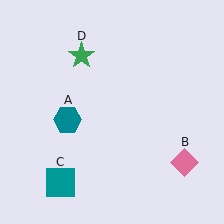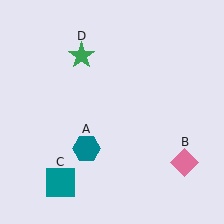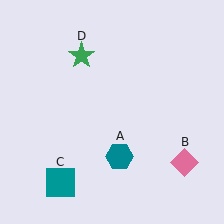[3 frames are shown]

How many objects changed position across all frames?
1 object changed position: teal hexagon (object A).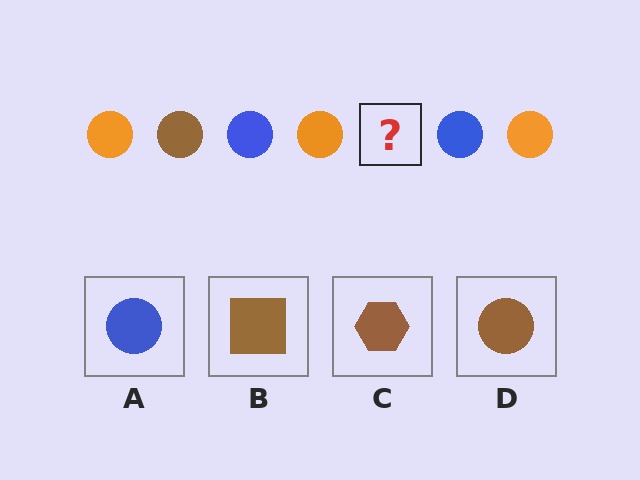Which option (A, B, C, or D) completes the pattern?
D.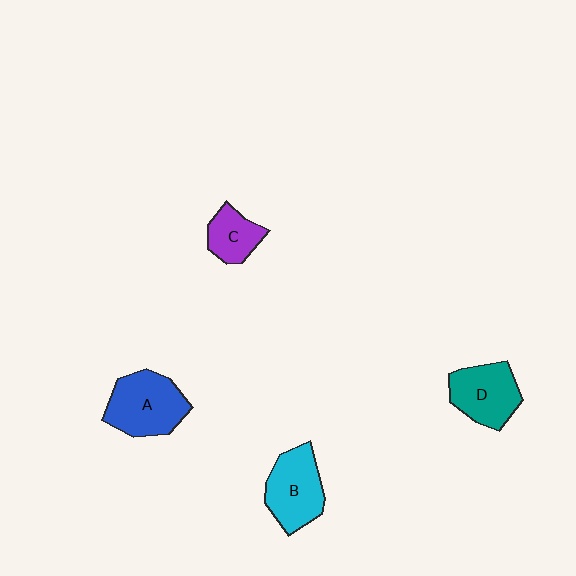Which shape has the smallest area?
Shape C (purple).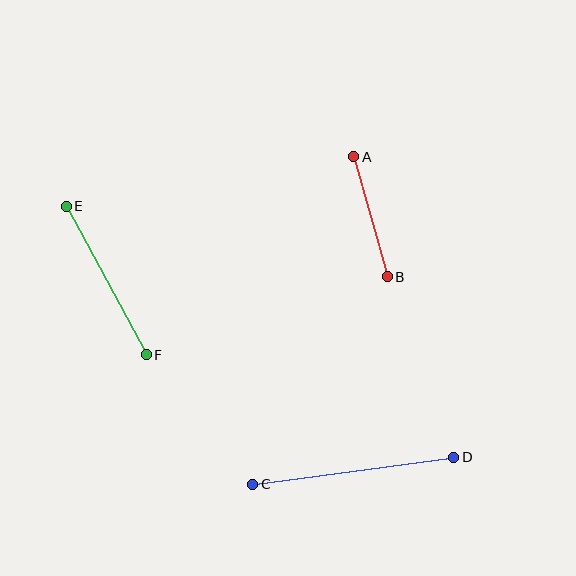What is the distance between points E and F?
The distance is approximately 169 pixels.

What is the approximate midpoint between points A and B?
The midpoint is at approximately (371, 217) pixels.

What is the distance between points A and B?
The distance is approximately 124 pixels.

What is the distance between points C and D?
The distance is approximately 203 pixels.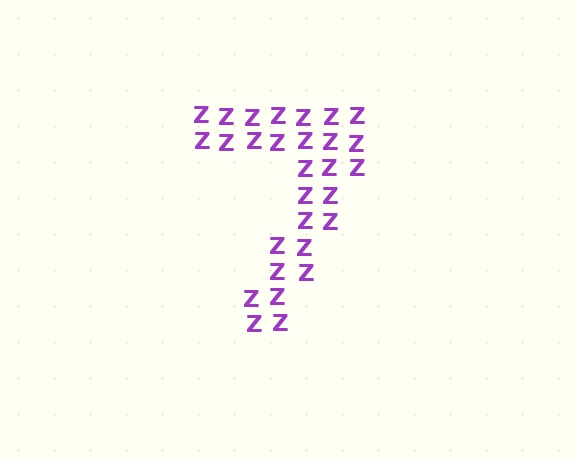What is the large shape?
The large shape is the digit 7.